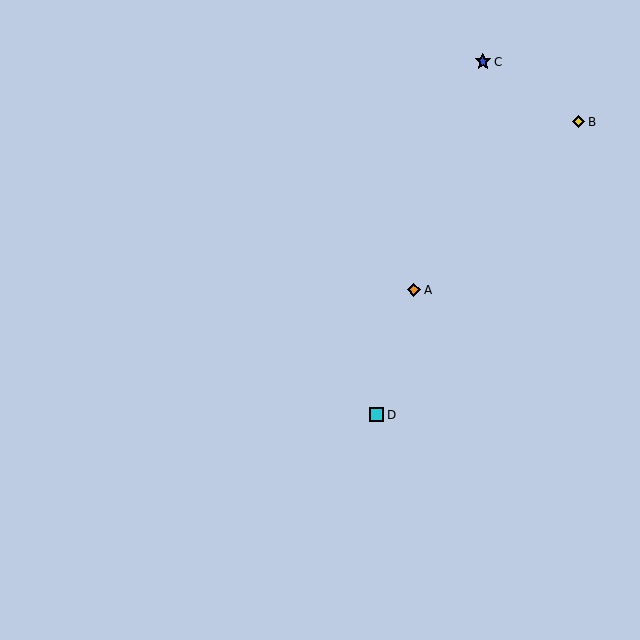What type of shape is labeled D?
Shape D is a cyan square.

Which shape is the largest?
The blue star (labeled C) is the largest.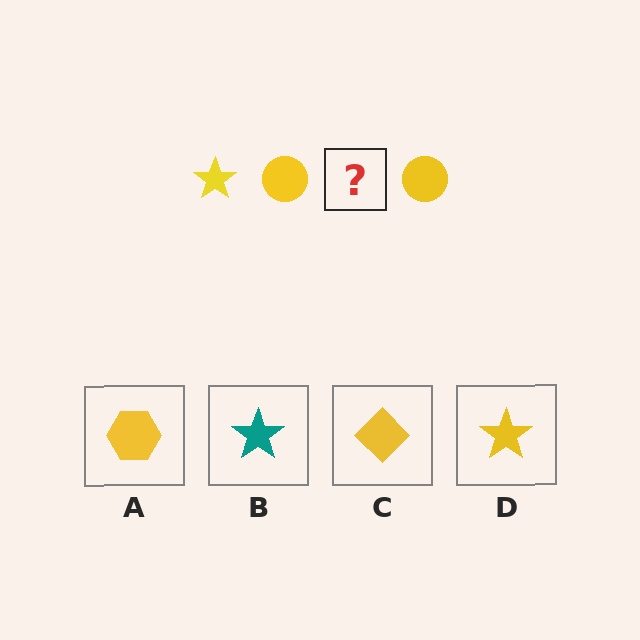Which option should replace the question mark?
Option D.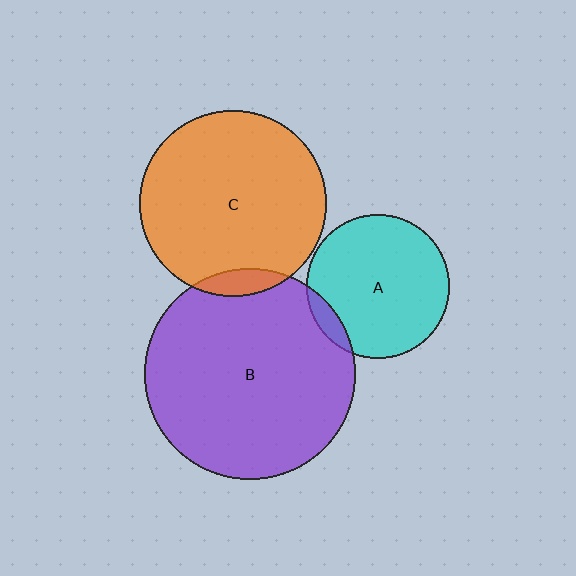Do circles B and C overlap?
Yes.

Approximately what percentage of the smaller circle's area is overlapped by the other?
Approximately 5%.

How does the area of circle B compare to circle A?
Approximately 2.2 times.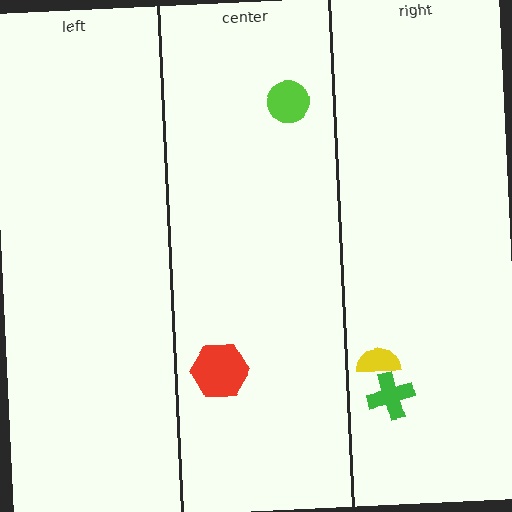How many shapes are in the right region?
2.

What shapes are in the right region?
The green cross, the yellow semicircle.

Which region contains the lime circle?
The center region.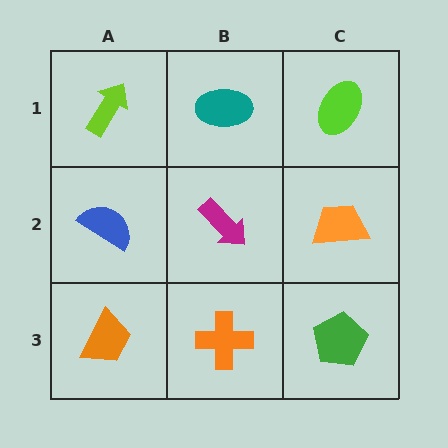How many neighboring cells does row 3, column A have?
2.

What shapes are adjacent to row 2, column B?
A teal ellipse (row 1, column B), an orange cross (row 3, column B), a blue semicircle (row 2, column A), an orange trapezoid (row 2, column C).